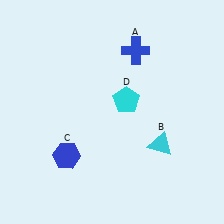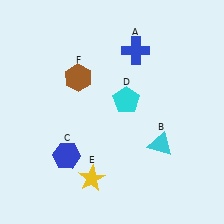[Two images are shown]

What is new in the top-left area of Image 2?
A brown hexagon (F) was added in the top-left area of Image 2.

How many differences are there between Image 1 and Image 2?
There are 2 differences between the two images.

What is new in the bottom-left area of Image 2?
A yellow star (E) was added in the bottom-left area of Image 2.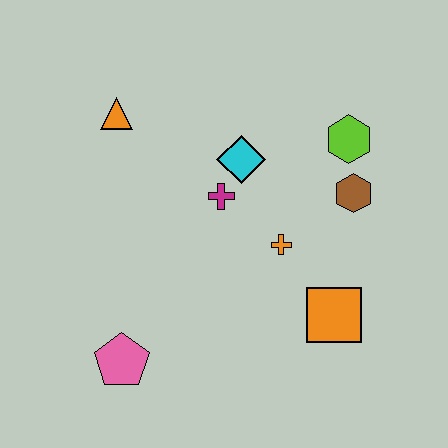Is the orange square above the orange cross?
No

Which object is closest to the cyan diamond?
The magenta cross is closest to the cyan diamond.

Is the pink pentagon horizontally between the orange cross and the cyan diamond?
No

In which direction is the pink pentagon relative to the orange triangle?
The pink pentagon is below the orange triangle.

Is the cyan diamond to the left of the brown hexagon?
Yes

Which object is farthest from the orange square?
The orange triangle is farthest from the orange square.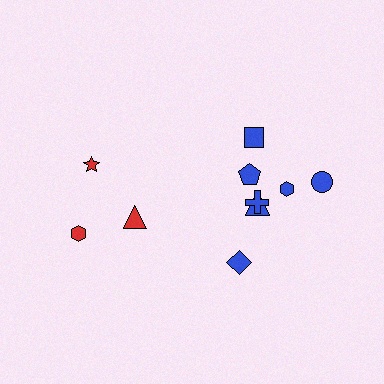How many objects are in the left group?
There are 3 objects.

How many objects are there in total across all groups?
There are 10 objects.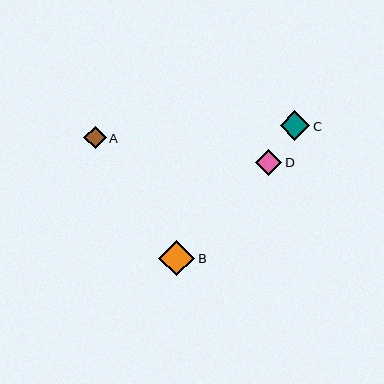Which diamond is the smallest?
Diamond A is the smallest with a size of approximately 22 pixels.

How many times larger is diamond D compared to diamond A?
Diamond D is approximately 1.1 times the size of diamond A.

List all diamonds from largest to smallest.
From largest to smallest: B, C, D, A.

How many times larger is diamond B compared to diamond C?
Diamond B is approximately 1.2 times the size of diamond C.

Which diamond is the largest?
Diamond B is the largest with a size of approximately 36 pixels.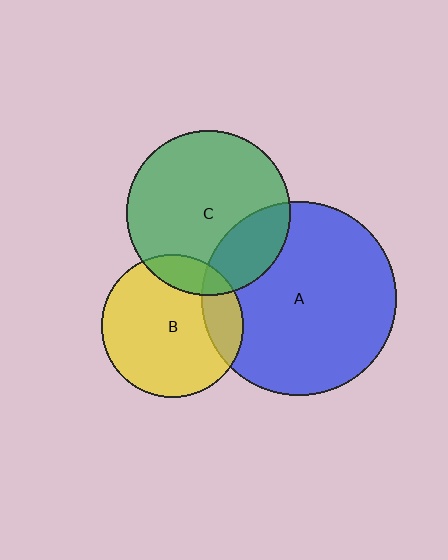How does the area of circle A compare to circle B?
Approximately 1.9 times.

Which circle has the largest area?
Circle A (blue).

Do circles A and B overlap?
Yes.